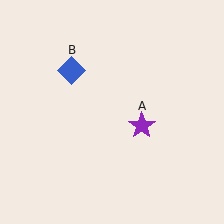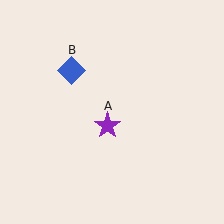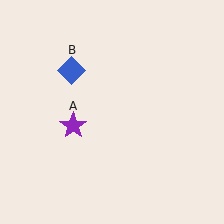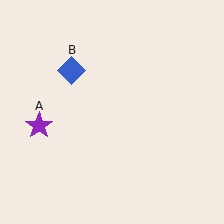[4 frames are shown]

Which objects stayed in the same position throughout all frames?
Blue diamond (object B) remained stationary.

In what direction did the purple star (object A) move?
The purple star (object A) moved left.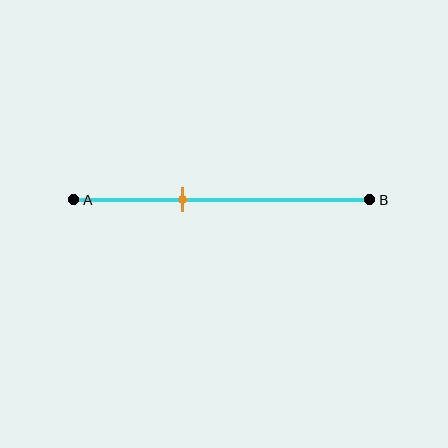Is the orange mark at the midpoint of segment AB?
No, the mark is at about 35% from A, not at the 50% midpoint.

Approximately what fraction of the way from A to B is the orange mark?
The orange mark is approximately 35% of the way from A to B.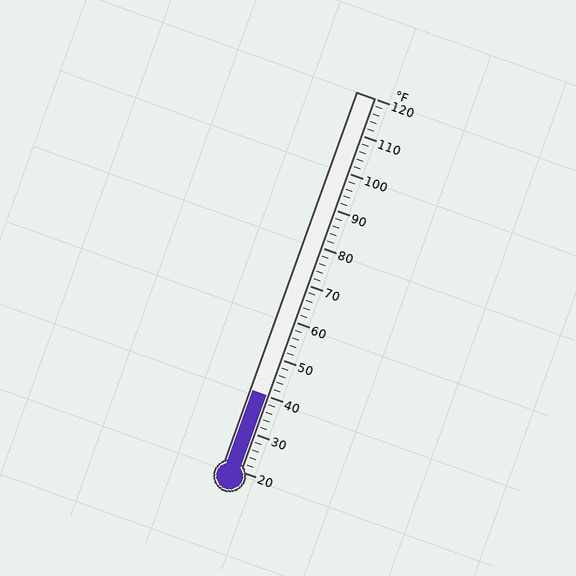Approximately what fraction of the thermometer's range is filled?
The thermometer is filled to approximately 20% of its range.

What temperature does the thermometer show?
The thermometer shows approximately 40°F.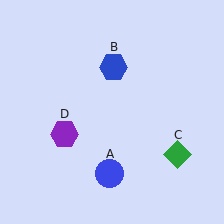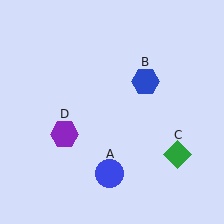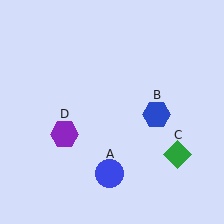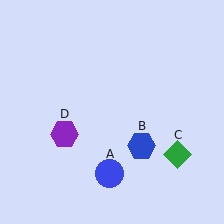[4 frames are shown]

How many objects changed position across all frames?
1 object changed position: blue hexagon (object B).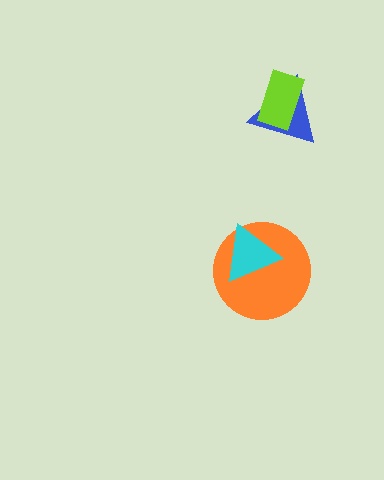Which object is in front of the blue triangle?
The lime rectangle is in front of the blue triangle.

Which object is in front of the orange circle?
The cyan triangle is in front of the orange circle.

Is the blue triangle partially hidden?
Yes, it is partially covered by another shape.